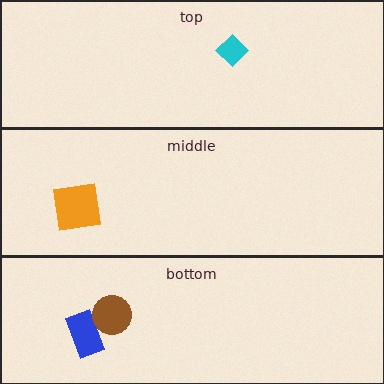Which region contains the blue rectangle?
The bottom region.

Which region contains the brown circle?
The bottom region.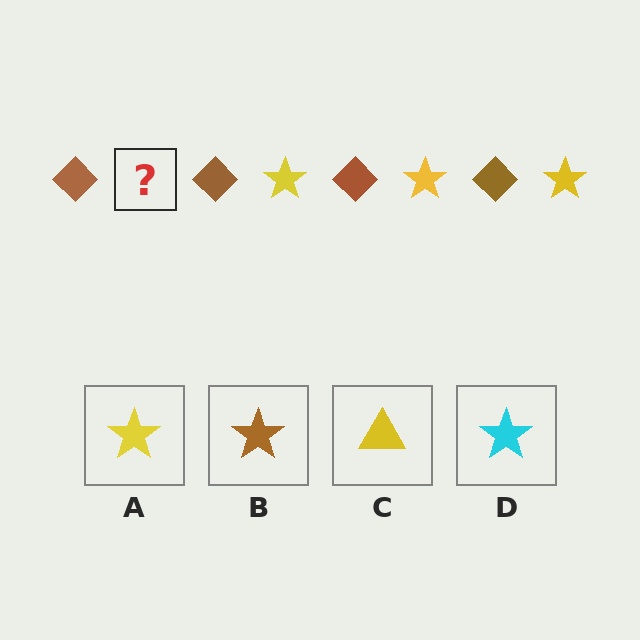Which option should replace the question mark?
Option A.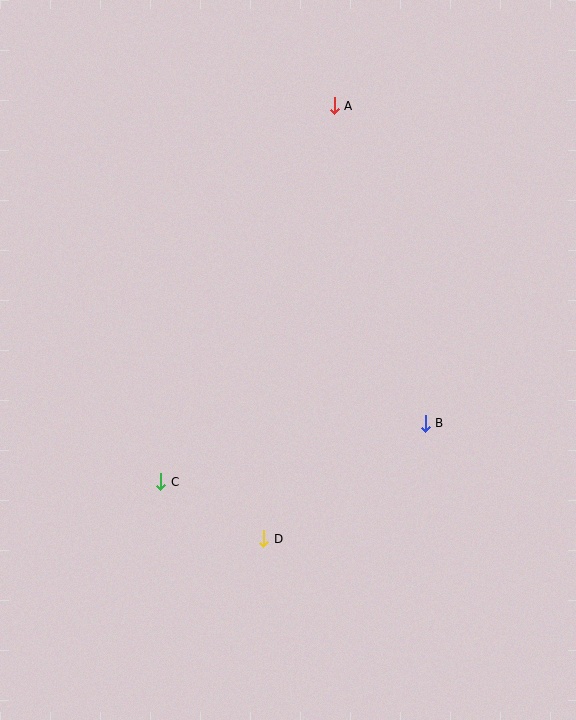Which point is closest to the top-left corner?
Point A is closest to the top-left corner.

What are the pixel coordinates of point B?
Point B is at (425, 423).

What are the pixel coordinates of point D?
Point D is at (264, 539).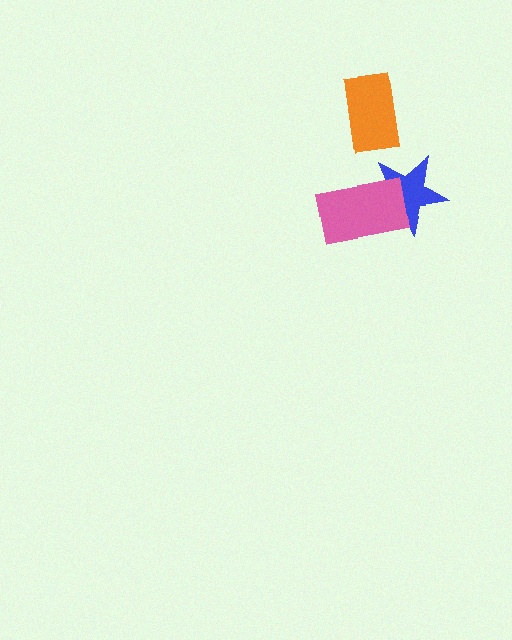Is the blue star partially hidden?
Yes, it is partially covered by another shape.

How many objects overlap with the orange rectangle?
0 objects overlap with the orange rectangle.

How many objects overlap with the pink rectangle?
1 object overlaps with the pink rectangle.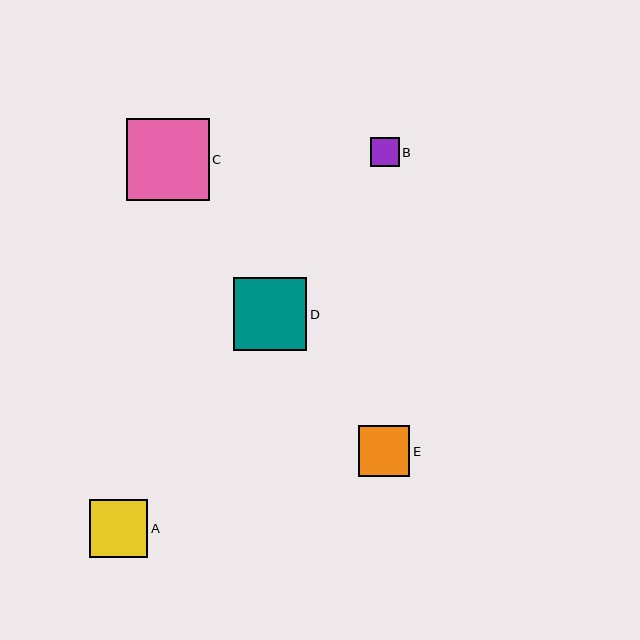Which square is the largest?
Square C is the largest with a size of approximately 82 pixels.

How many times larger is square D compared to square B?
Square D is approximately 2.6 times the size of square B.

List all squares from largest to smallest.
From largest to smallest: C, D, A, E, B.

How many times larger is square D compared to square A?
Square D is approximately 1.3 times the size of square A.